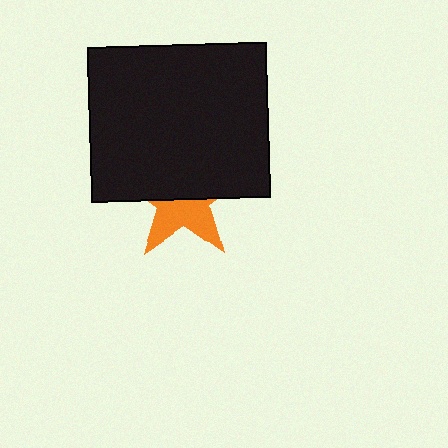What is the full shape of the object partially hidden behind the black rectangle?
The partially hidden object is an orange star.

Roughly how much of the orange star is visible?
A small part of it is visible (roughly 43%).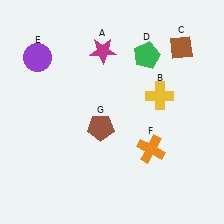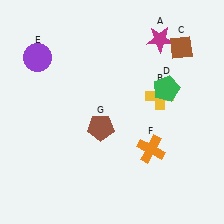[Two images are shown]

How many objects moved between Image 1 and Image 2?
2 objects moved between the two images.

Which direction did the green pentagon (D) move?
The green pentagon (D) moved down.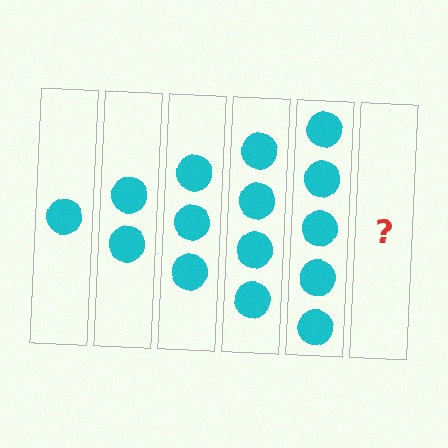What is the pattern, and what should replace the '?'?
The pattern is that each step adds one more circle. The '?' should be 6 circles.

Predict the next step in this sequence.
The next step is 6 circles.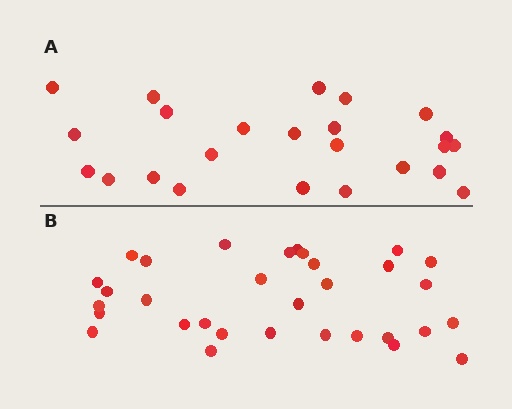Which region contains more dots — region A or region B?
Region B (the bottom region) has more dots.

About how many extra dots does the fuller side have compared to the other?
Region B has roughly 8 or so more dots than region A.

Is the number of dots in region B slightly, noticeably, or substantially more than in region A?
Region B has noticeably more, but not dramatically so. The ratio is roughly 1.3 to 1.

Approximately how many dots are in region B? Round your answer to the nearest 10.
About 30 dots. (The exact count is 32, which rounds to 30.)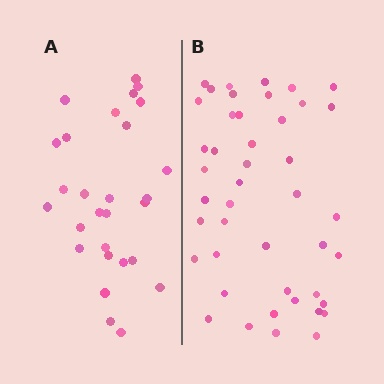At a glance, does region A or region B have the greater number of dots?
Region B (the right region) has more dots.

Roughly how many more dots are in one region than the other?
Region B has approximately 15 more dots than region A.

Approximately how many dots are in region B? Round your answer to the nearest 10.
About 40 dots. (The exact count is 44, which rounds to 40.)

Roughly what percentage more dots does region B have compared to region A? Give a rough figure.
About 55% more.